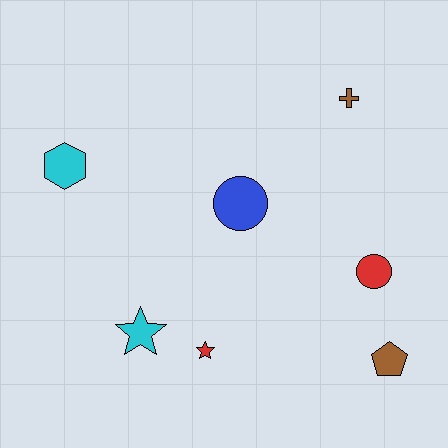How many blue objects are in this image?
There is 1 blue object.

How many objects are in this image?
There are 7 objects.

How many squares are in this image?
There are no squares.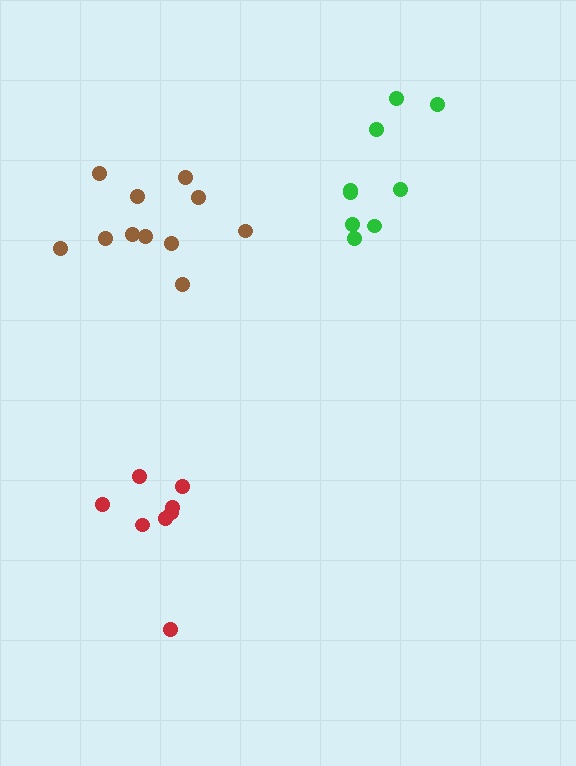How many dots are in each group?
Group 1: 9 dots, Group 2: 11 dots, Group 3: 8 dots (28 total).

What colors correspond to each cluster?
The clusters are colored: green, brown, red.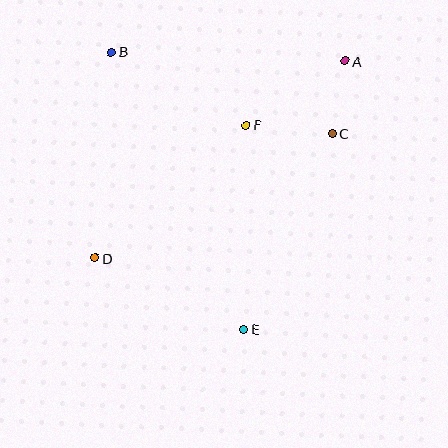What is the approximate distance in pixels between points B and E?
The distance between B and E is approximately 307 pixels.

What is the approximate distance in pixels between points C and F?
The distance between C and F is approximately 87 pixels.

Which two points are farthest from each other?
Points A and D are farthest from each other.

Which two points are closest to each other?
Points A and C are closest to each other.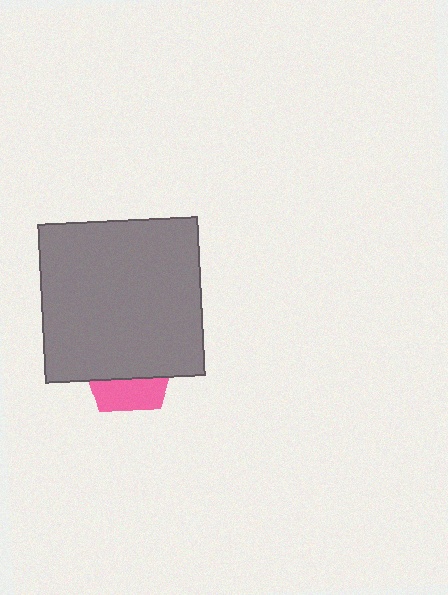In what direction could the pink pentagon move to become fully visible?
The pink pentagon could move down. That would shift it out from behind the gray square entirely.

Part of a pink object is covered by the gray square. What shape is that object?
It is a pentagon.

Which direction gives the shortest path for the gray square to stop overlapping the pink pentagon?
Moving up gives the shortest separation.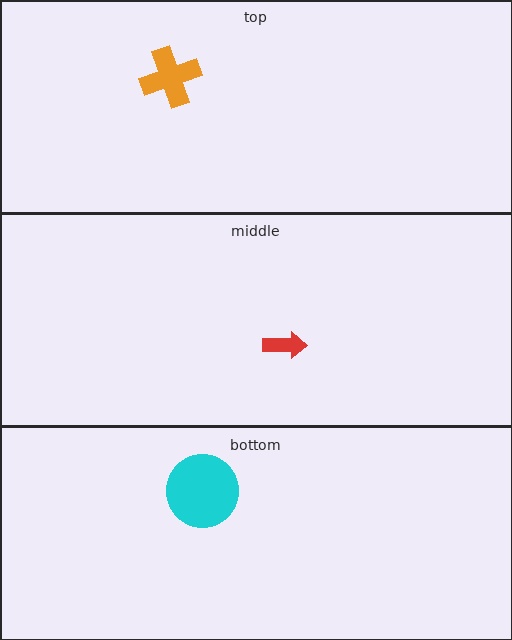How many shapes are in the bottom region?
1.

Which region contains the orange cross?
The top region.